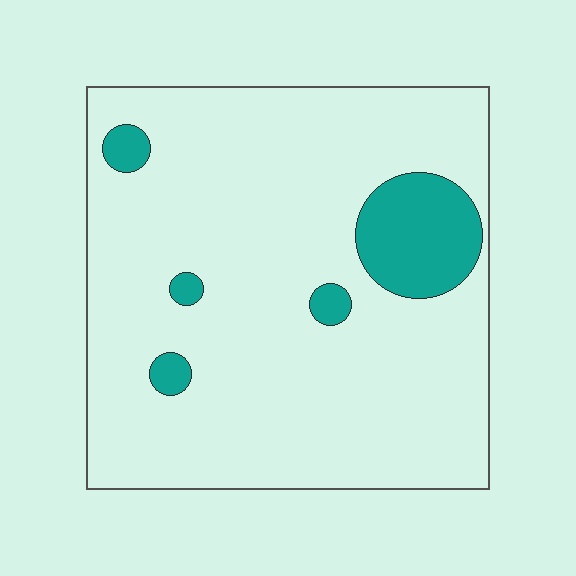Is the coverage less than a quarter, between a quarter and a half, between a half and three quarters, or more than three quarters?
Less than a quarter.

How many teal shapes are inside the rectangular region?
5.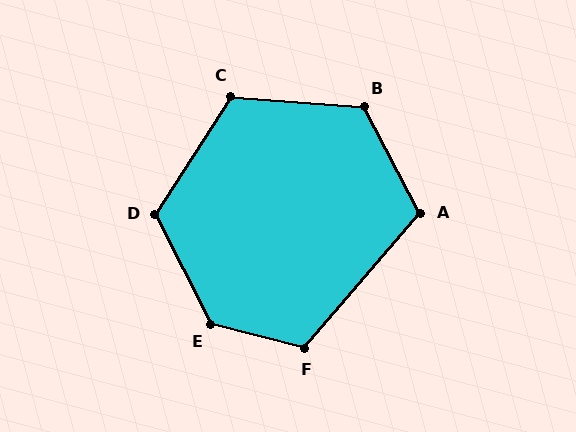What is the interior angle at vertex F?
Approximately 117 degrees (obtuse).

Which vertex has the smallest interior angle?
A, at approximately 111 degrees.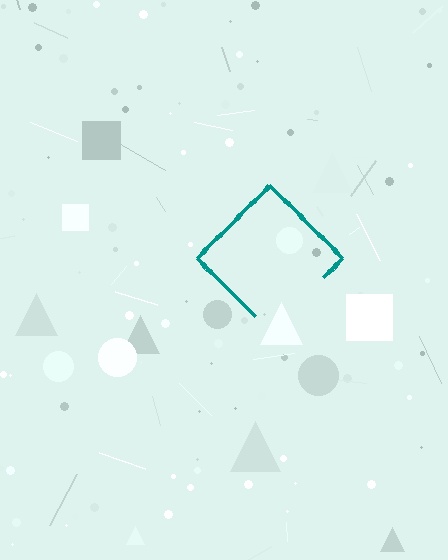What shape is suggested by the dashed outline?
The dashed outline suggests a diamond.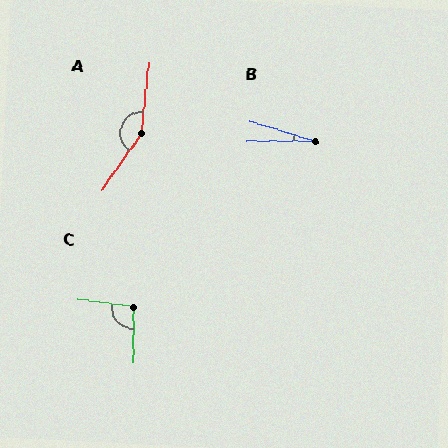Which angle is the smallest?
B, at approximately 16 degrees.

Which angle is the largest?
A, at approximately 151 degrees.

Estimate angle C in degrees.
Approximately 97 degrees.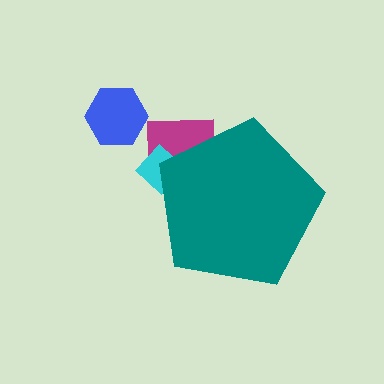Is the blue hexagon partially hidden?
No, the blue hexagon is fully visible.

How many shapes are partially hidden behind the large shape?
2 shapes are partially hidden.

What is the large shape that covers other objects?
A teal pentagon.